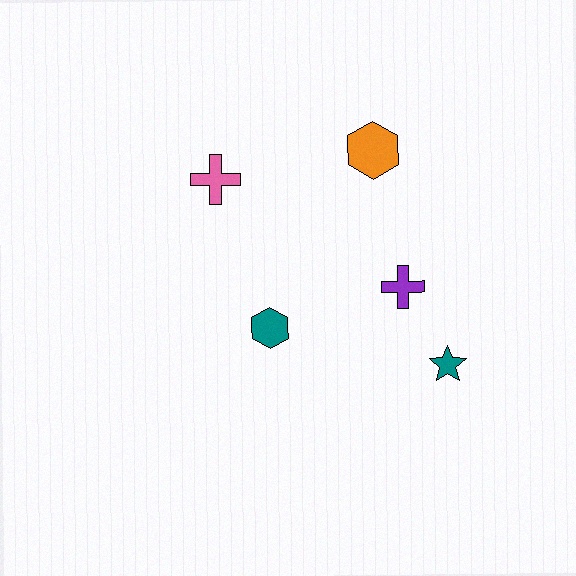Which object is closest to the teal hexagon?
The purple cross is closest to the teal hexagon.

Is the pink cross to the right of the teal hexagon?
No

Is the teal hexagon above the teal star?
Yes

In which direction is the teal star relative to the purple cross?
The teal star is below the purple cross.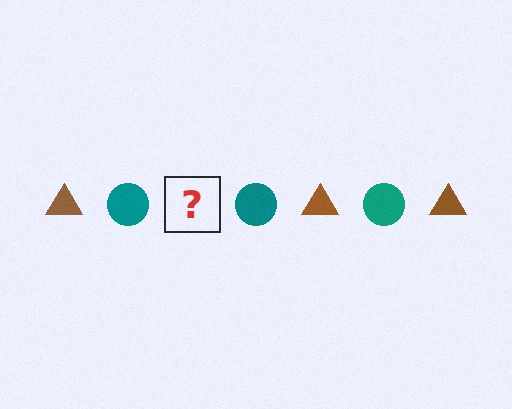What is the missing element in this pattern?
The missing element is a brown triangle.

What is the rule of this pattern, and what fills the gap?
The rule is that the pattern alternates between brown triangle and teal circle. The gap should be filled with a brown triangle.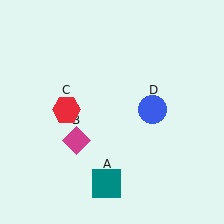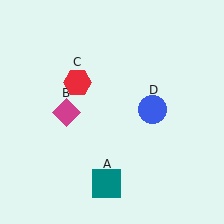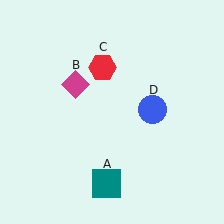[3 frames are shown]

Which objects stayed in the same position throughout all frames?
Teal square (object A) and blue circle (object D) remained stationary.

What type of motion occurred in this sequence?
The magenta diamond (object B), red hexagon (object C) rotated clockwise around the center of the scene.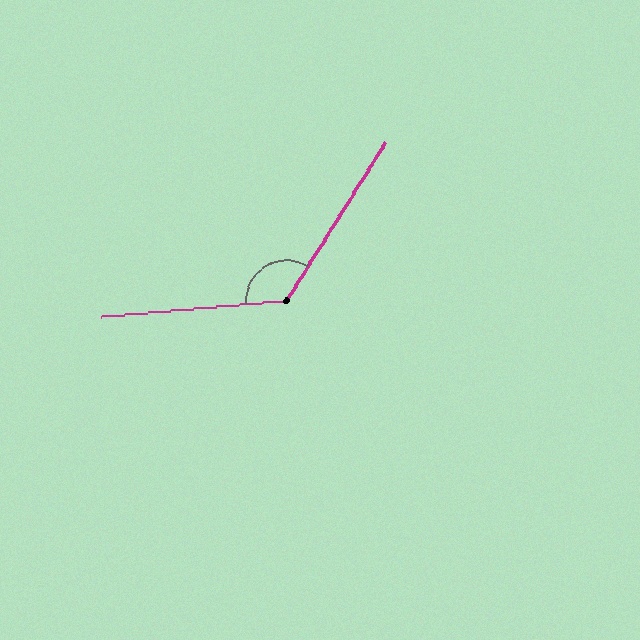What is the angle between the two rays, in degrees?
Approximately 127 degrees.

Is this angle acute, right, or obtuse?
It is obtuse.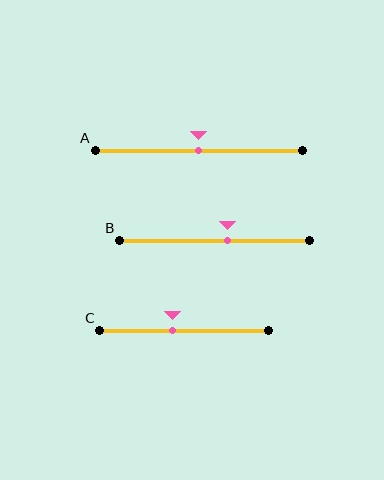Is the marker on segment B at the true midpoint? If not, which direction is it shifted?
No, the marker on segment B is shifted to the right by about 7% of the segment length.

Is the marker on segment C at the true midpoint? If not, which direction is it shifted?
No, the marker on segment C is shifted to the left by about 7% of the segment length.